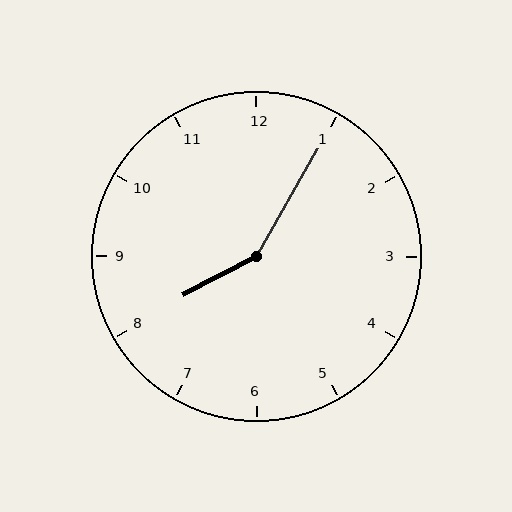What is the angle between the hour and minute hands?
Approximately 148 degrees.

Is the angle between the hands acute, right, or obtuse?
It is obtuse.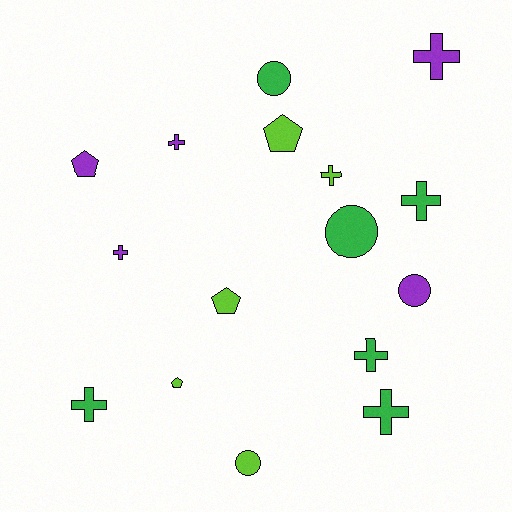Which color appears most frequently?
Green, with 6 objects.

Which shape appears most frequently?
Cross, with 8 objects.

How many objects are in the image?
There are 16 objects.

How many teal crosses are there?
There are no teal crosses.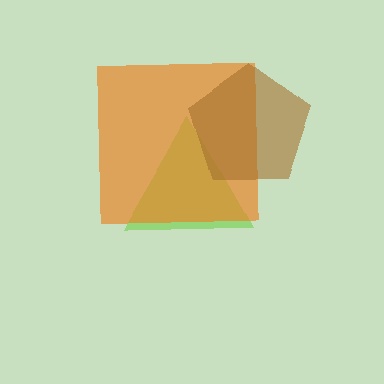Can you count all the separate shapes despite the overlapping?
Yes, there are 3 separate shapes.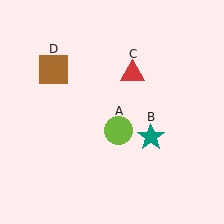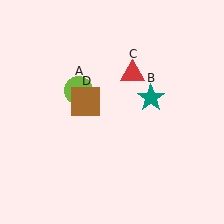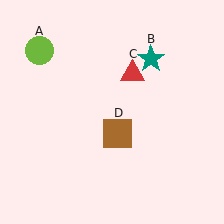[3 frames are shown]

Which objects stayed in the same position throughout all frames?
Red triangle (object C) remained stationary.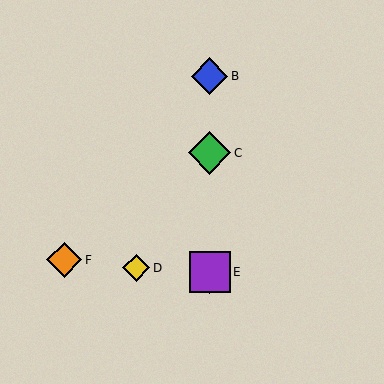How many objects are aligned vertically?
4 objects (A, B, C, E) are aligned vertically.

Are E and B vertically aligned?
Yes, both are at x≈210.